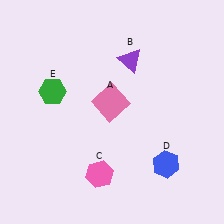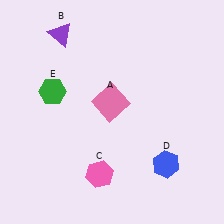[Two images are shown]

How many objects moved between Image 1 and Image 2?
1 object moved between the two images.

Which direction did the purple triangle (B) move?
The purple triangle (B) moved left.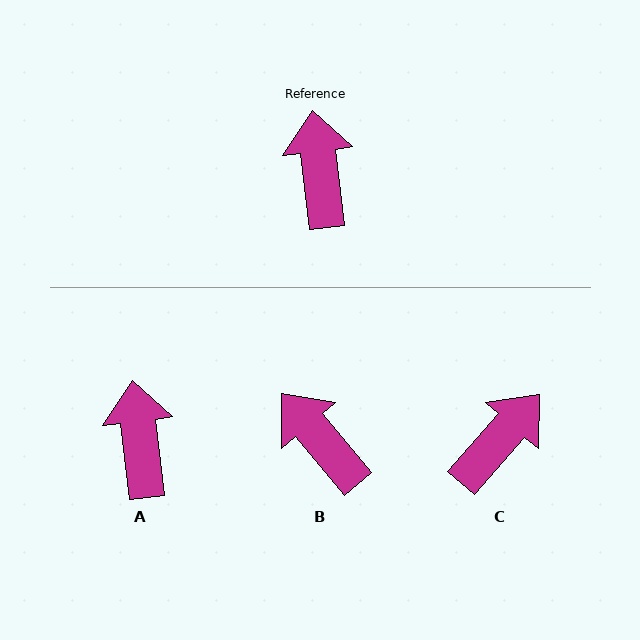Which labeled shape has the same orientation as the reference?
A.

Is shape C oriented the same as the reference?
No, it is off by about 49 degrees.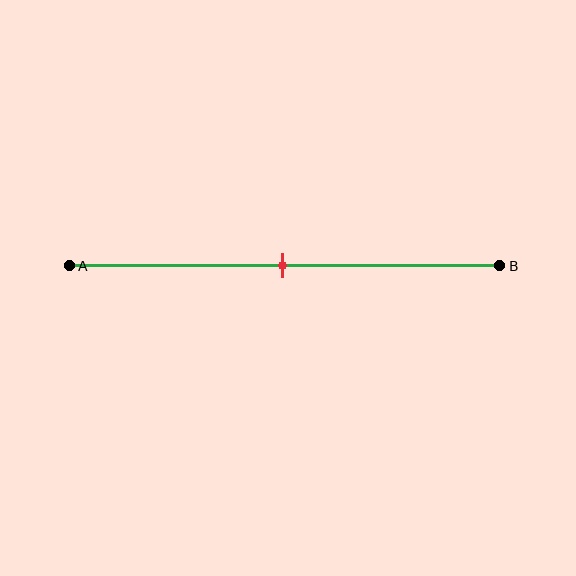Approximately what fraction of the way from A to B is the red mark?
The red mark is approximately 50% of the way from A to B.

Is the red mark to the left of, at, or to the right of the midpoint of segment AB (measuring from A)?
The red mark is approximately at the midpoint of segment AB.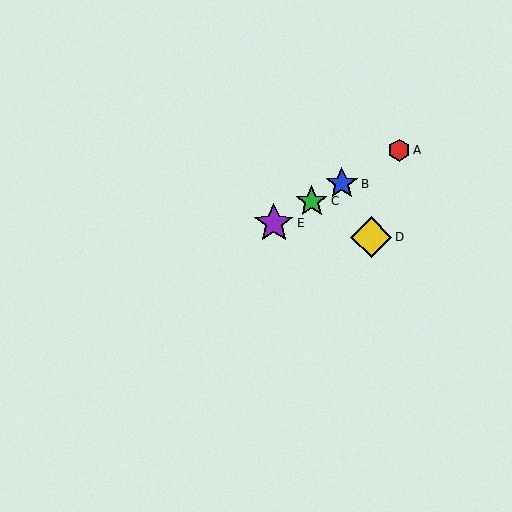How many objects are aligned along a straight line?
4 objects (A, B, C, E) are aligned along a straight line.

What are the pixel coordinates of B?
Object B is at (342, 184).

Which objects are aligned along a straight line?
Objects A, B, C, E are aligned along a straight line.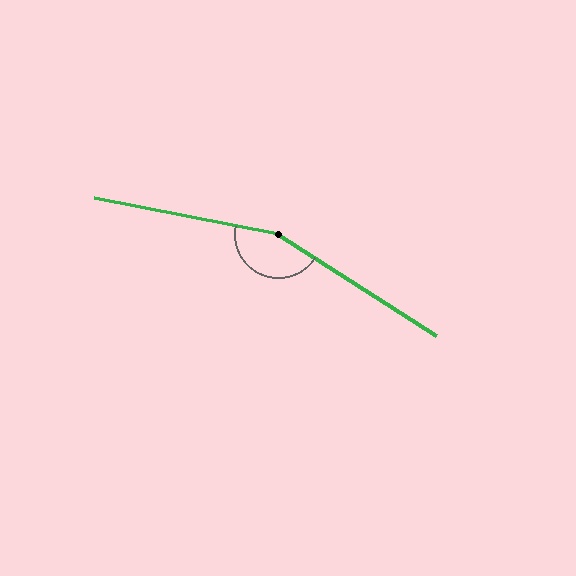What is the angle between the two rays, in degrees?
Approximately 159 degrees.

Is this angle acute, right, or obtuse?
It is obtuse.